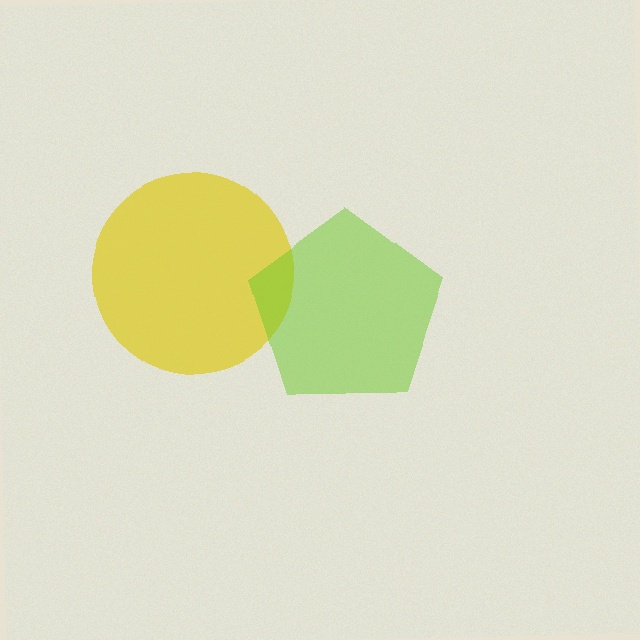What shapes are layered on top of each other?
The layered shapes are: a yellow circle, a lime pentagon.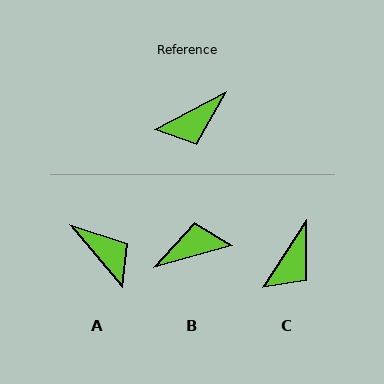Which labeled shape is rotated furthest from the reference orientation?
B, about 167 degrees away.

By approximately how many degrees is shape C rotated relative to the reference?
Approximately 29 degrees counter-clockwise.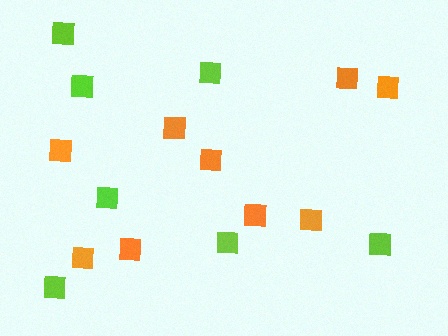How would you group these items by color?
There are 2 groups: one group of orange squares (9) and one group of lime squares (7).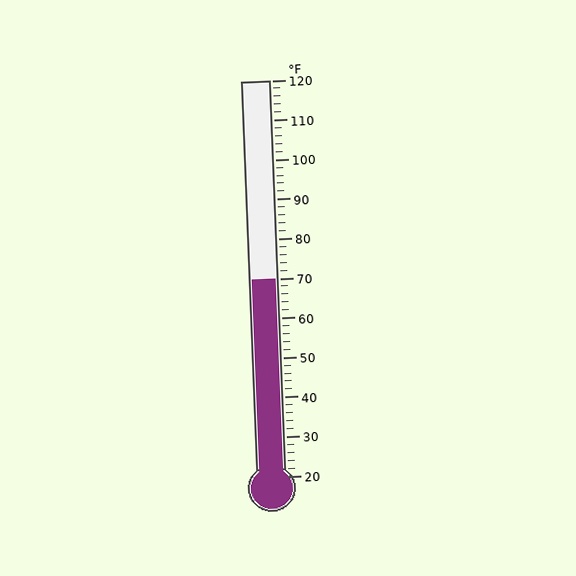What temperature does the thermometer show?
The thermometer shows approximately 70°F.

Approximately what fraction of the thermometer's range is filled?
The thermometer is filled to approximately 50% of its range.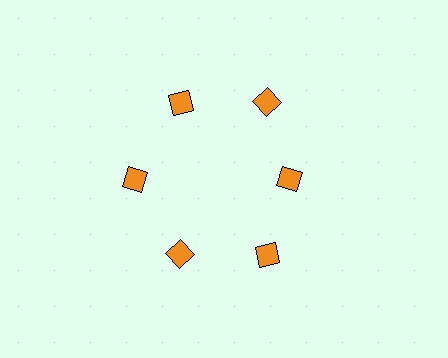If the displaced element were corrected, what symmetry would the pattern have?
It would have 6-fold rotational symmetry — the pattern would map onto itself every 60 degrees.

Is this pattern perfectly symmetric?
No. The 6 orange diamonds are arranged in a ring, but one element near the 3 o'clock position is pulled inward toward the center, breaking the 6-fold rotational symmetry.